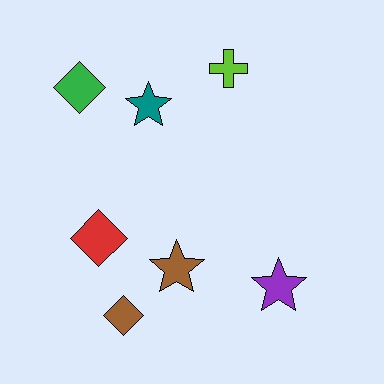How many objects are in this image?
There are 7 objects.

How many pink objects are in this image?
There are no pink objects.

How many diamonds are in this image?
There are 3 diamonds.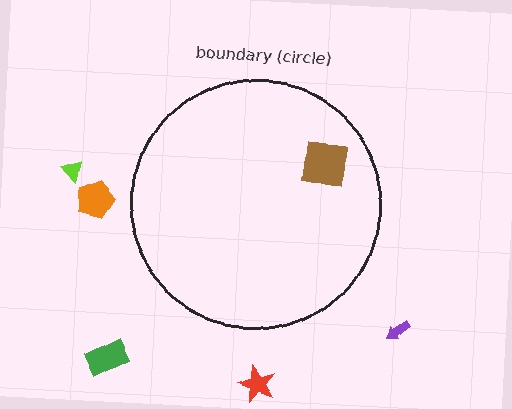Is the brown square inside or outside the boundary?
Inside.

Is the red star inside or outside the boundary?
Outside.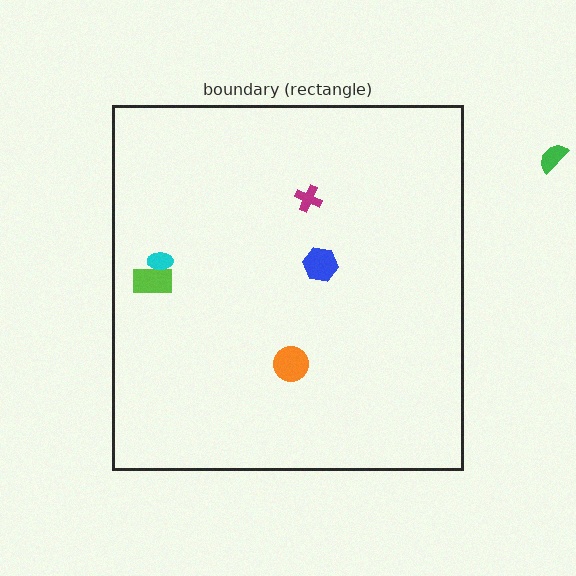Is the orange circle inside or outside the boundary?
Inside.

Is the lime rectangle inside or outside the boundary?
Inside.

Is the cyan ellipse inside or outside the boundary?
Inside.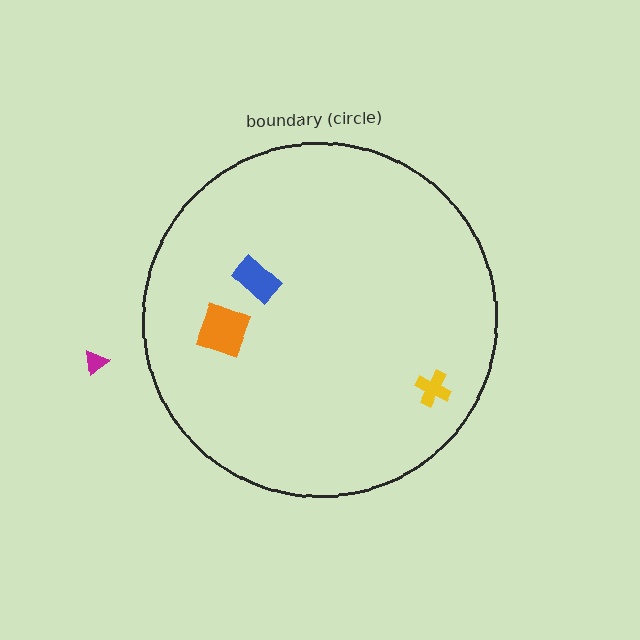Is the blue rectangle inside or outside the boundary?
Inside.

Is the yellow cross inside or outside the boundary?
Inside.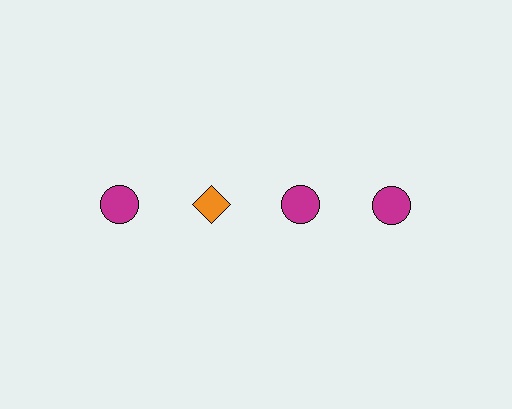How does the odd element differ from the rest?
It differs in both color (orange instead of magenta) and shape (diamond instead of circle).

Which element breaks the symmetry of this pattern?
The orange diamond in the top row, second from left column breaks the symmetry. All other shapes are magenta circles.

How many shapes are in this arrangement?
There are 4 shapes arranged in a grid pattern.